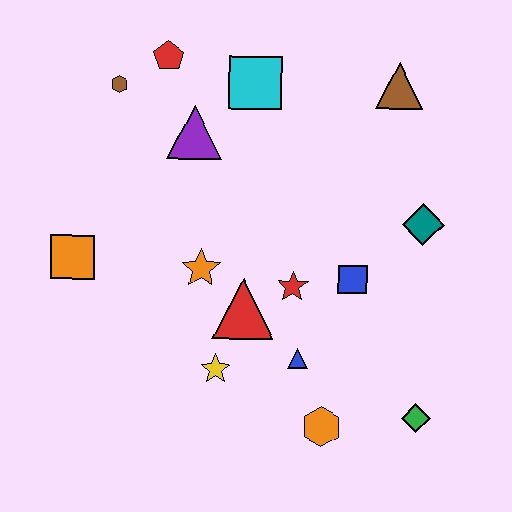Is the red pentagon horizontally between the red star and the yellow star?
No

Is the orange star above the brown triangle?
No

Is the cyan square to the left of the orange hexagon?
Yes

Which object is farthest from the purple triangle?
The green diamond is farthest from the purple triangle.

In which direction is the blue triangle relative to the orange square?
The blue triangle is to the right of the orange square.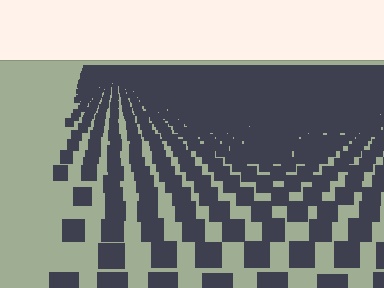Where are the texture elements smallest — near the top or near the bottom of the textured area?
Near the top.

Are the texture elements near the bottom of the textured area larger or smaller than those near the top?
Larger. Near the bottom, elements are closer to the viewer and appear at a bigger on-screen size.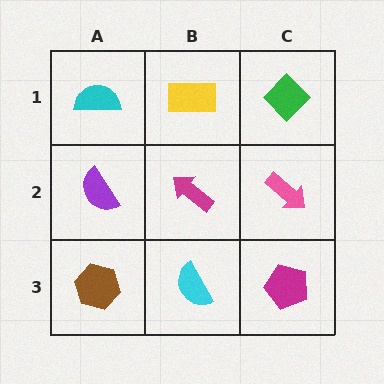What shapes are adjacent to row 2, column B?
A yellow rectangle (row 1, column B), a cyan semicircle (row 3, column B), a purple semicircle (row 2, column A), a pink arrow (row 2, column C).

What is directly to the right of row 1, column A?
A yellow rectangle.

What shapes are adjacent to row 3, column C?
A pink arrow (row 2, column C), a cyan semicircle (row 3, column B).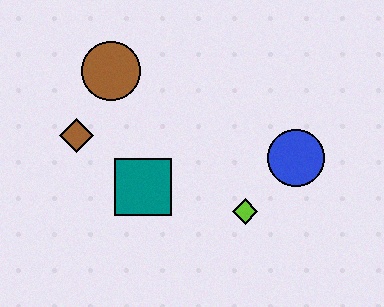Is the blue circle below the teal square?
No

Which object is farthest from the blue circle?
The brown diamond is farthest from the blue circle.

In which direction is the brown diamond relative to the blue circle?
The brown diamond is to the left of the blue circle.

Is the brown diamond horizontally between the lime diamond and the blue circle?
No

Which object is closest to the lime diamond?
The blue circle is closest to the lime diamond.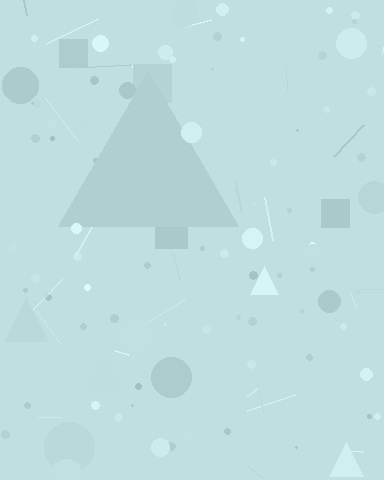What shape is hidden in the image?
A triangle is hidden in the image.